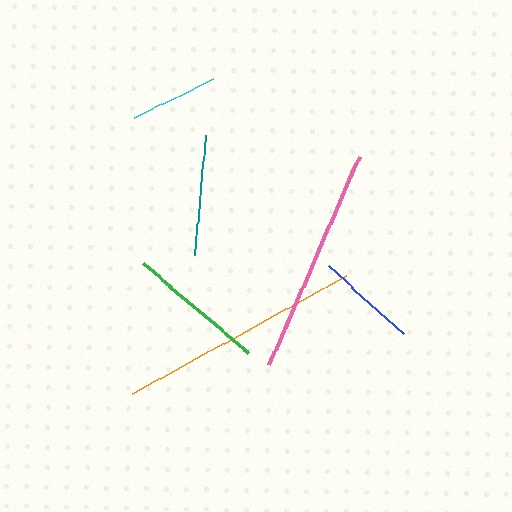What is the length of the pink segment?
The pink segment is approximately 227 pixels long.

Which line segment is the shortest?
The cyan line is the shortest at approximately 87 pixels.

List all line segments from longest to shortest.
From longest to shortest: orange, pink, green, teal, blue, cyan.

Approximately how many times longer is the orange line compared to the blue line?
The orange line is approximately 2.4 times the length of the blue line.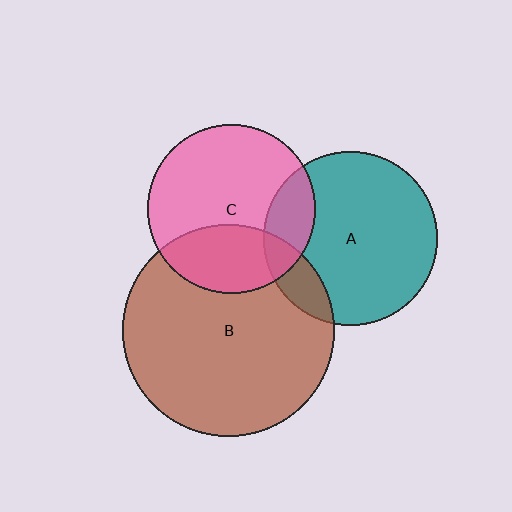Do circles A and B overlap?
Yes.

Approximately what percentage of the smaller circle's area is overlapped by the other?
Approximately 15%.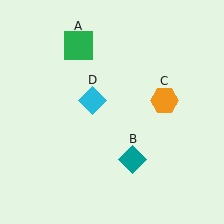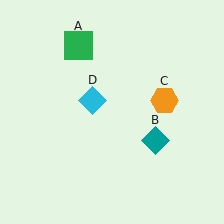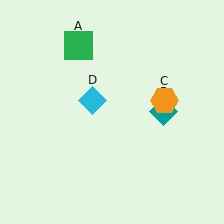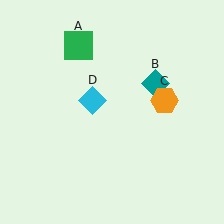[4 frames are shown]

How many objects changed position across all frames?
1 object changed position: teal diamond (object B).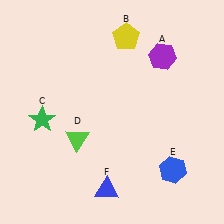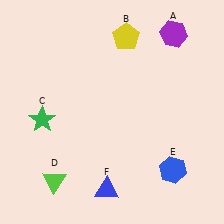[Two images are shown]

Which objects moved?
The objects that moved are: the purple hexagon (A), the lime triangle (D).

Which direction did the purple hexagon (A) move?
The purple hexagon (A) moved up.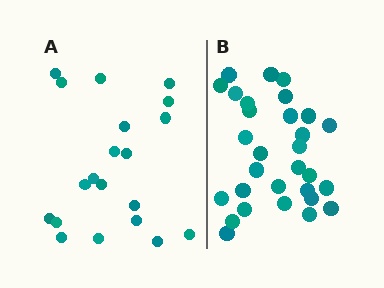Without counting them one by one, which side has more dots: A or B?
Region B (the right region) has more dots.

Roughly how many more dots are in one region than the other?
Region B has roughly 10 or so more dots than region A.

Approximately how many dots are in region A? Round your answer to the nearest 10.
About 20 dots.